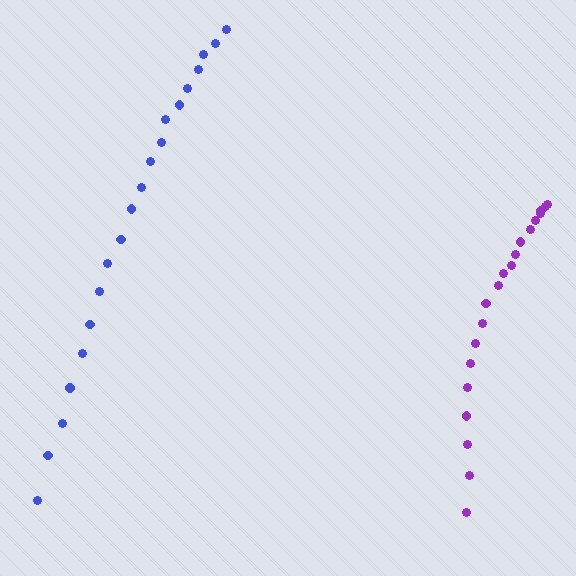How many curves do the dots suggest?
There are 2 distinct paths.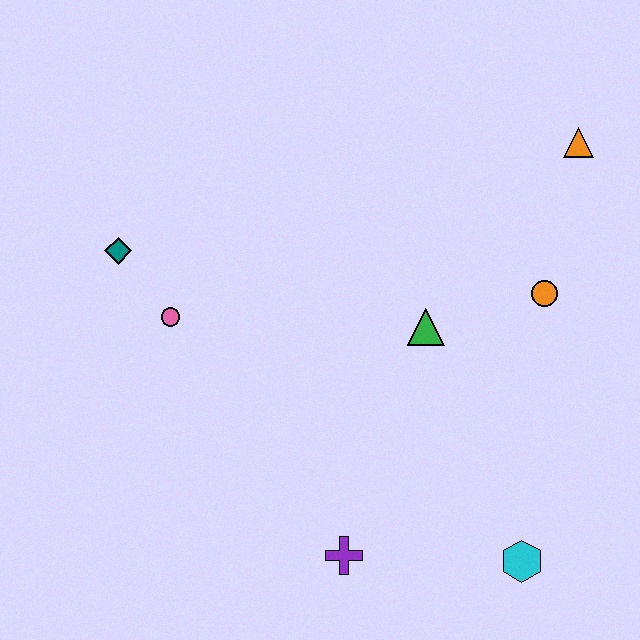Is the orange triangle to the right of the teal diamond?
Yes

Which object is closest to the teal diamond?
The pink circle is closest to the teal diamond.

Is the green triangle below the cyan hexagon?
No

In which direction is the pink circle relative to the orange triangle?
The pink circle is to the left of the orange triangle.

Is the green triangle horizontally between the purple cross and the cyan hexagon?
Yes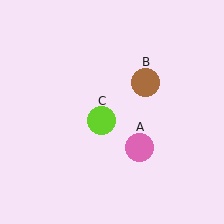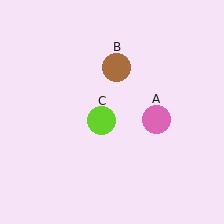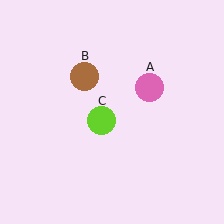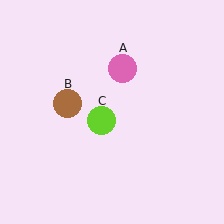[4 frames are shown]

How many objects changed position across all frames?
2 objects changed position: pink circle (object A), brown circle (object B).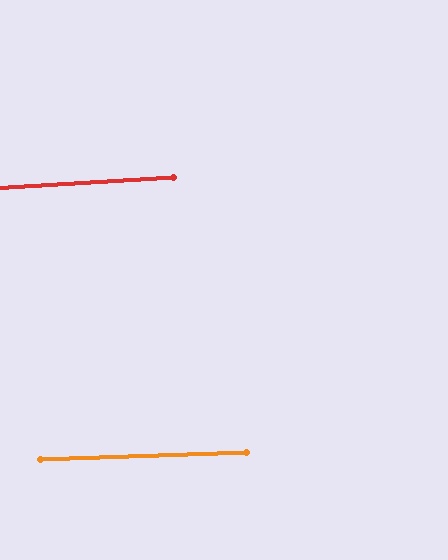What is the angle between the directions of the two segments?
Approximately 1 degree.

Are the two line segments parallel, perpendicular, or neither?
Parallel — their directions differ by only 1.4°.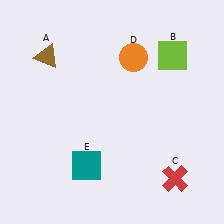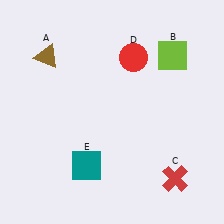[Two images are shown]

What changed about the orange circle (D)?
In Image 1, D is orange. In Image 2, it changed to red.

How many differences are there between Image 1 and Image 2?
There is 1 difference between the two images.